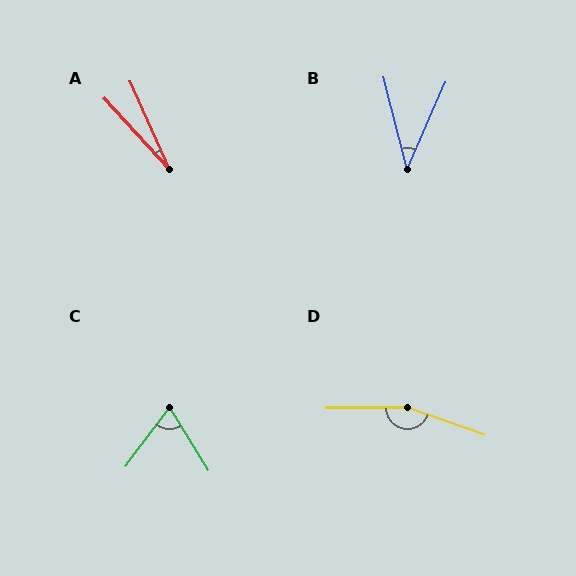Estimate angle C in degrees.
Approximately 68 degrees.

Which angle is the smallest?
A, at approximately 19 degrees.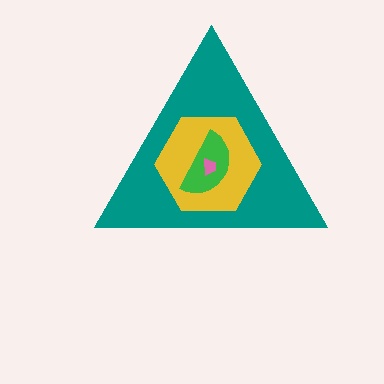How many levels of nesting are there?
4.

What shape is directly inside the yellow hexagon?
The green semicircle.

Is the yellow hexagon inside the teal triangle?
Yes.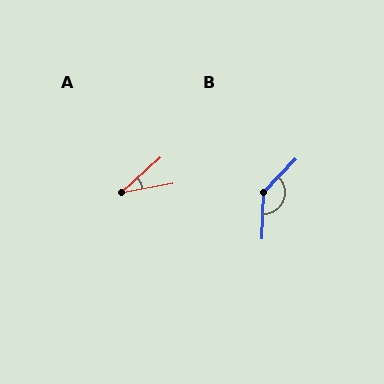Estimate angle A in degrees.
Approximately 31 degrees.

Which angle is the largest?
B, at approximately 137 degrees.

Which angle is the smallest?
A, at approximately 31 degrees.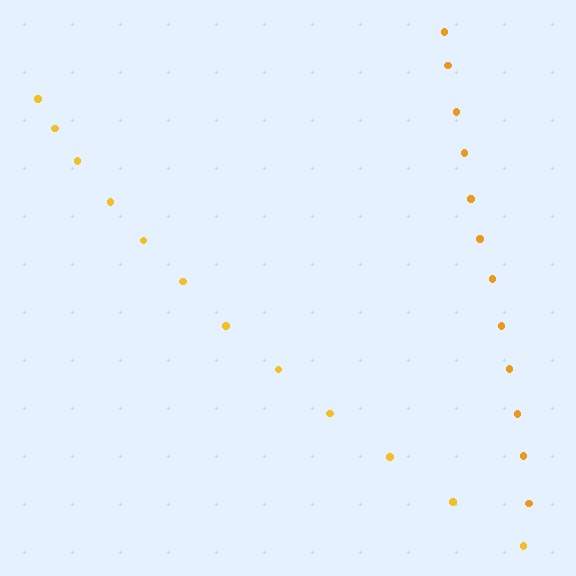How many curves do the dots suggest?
There are 2 distinct paths.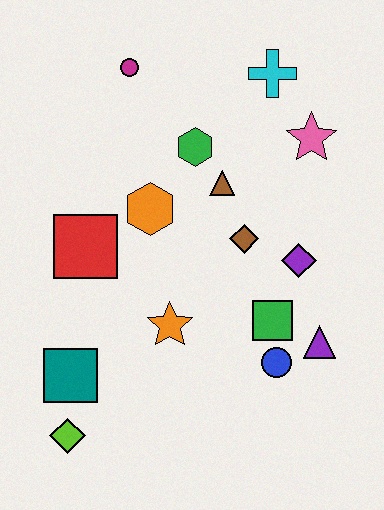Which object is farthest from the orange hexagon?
The lime diamond is farthest from the orange hexagon.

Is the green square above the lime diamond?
Yes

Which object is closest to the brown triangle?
The green hexagon is closest to the brown triangle.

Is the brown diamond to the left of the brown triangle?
No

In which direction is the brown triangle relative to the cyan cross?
The brown triangle is below the cyan cross.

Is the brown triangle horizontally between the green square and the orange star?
Yes